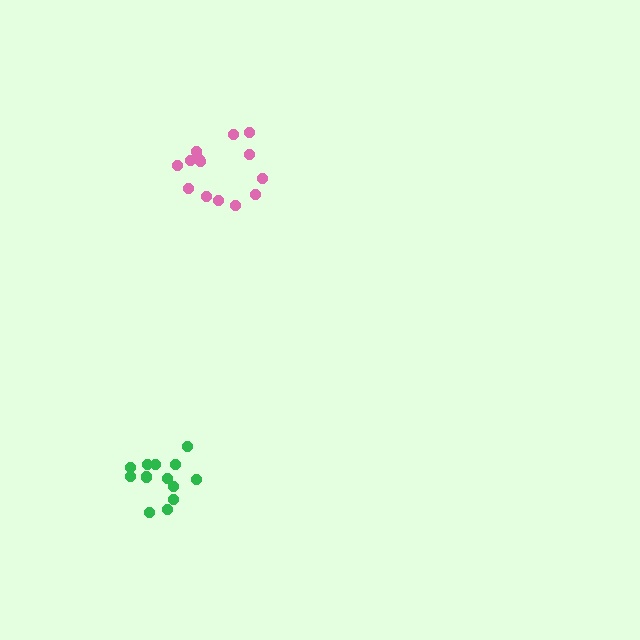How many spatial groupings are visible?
There are 2 spatial groupings.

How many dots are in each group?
Group 1: 14 dots, Group 2: 14 dots (28 total).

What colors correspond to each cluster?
The clusters are colored: pink, green.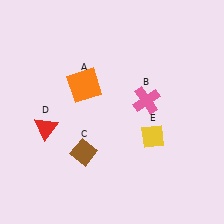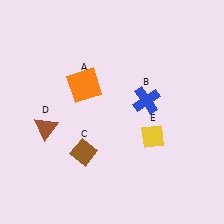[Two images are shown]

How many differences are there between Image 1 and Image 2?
There are 2 differences between the two images.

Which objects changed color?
B changed from pink to blue. D changed from red to brown.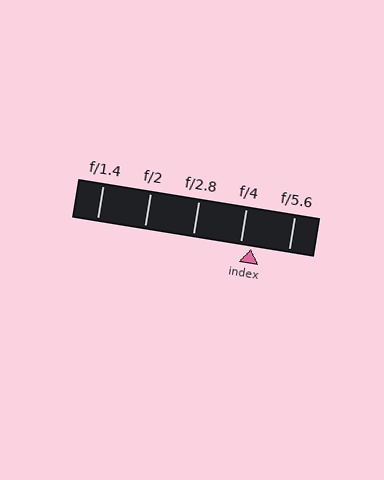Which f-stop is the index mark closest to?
The index mark is closest to f/4.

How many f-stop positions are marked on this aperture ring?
There are 5 f-stop positions marked.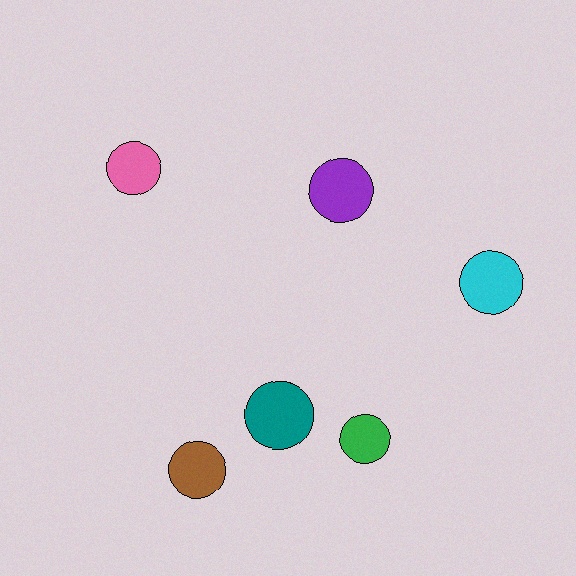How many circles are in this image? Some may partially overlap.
There are 6 circles.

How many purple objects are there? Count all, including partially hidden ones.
There is 1 purple object.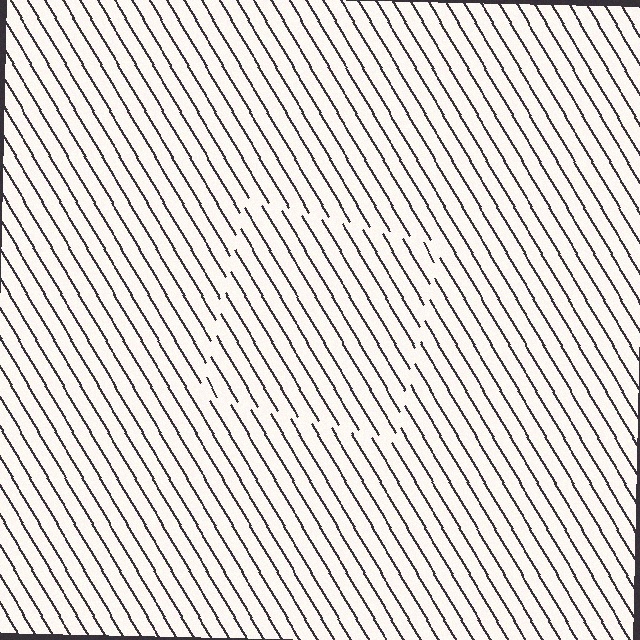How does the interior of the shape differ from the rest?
The interior of the shape contains the same grating, shifted by half a period — the contour is defined by the phase discontinuity where line-ends from the inner and outer gratings abut.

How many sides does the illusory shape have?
4 sides — the line-ends trace a square.